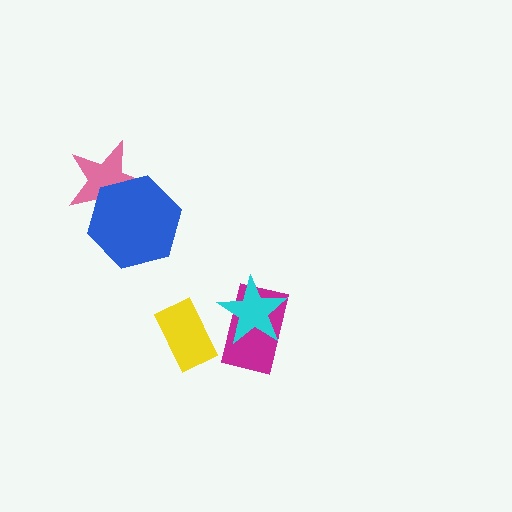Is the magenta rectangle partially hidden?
Yes, it is partially covered by another shape.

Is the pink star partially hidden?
Yes, it is partially covered by another shape.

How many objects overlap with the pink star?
1 object overlaps with the pink star.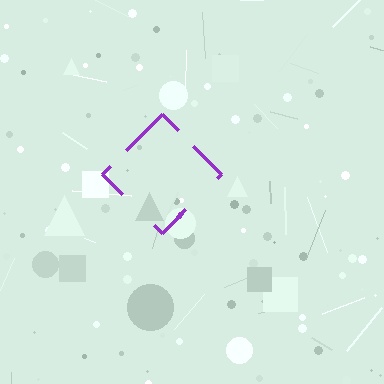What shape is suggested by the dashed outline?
The dashed outline suggests a diamond.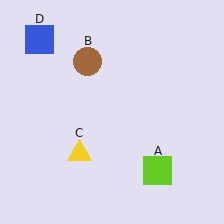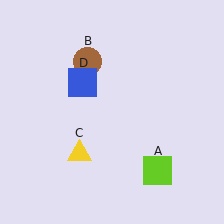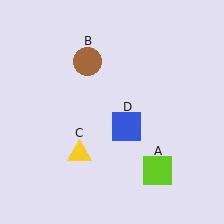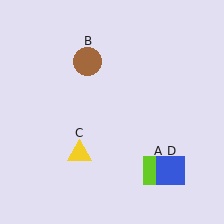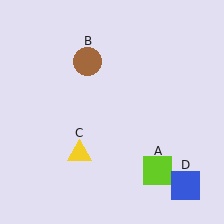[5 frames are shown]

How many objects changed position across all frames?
1 object changed position: blue square (object D).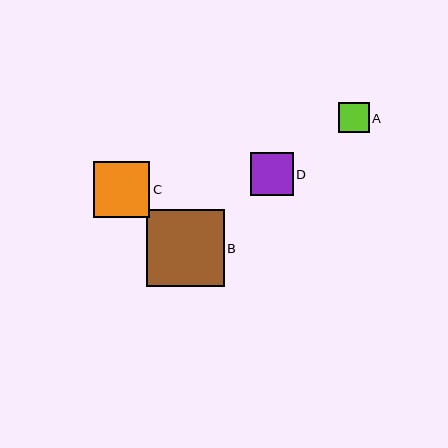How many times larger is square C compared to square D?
Square C is approximately 1.3 times the size of square D.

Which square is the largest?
Square B is the largest with a size of approximately 78 pixels.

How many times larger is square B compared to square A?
Square B is approximately 2.6 times the size of square A.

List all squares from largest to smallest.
From largest to smallest: B, C, D, A.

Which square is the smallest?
Square A is the smallest with a size of approximately 30 pixels.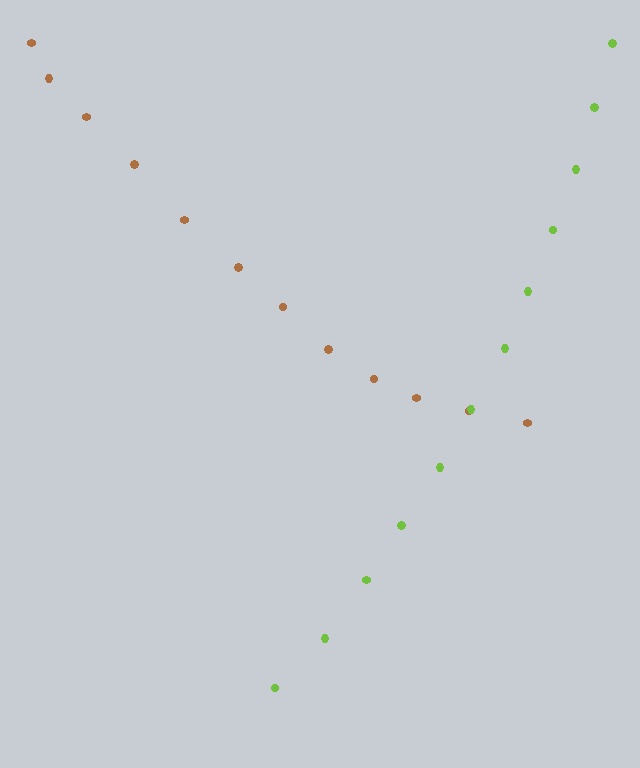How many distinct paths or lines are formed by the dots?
There are 2 distinct paths.